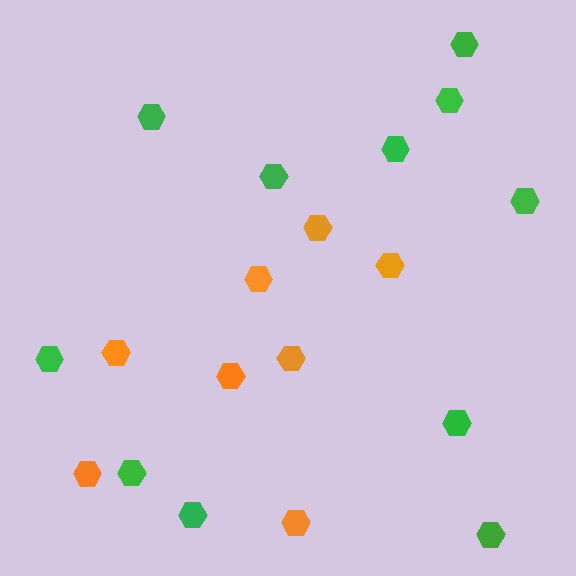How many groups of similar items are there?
There are 2 groups: one group of orange hexagons (8) and one group of green hexagons (11).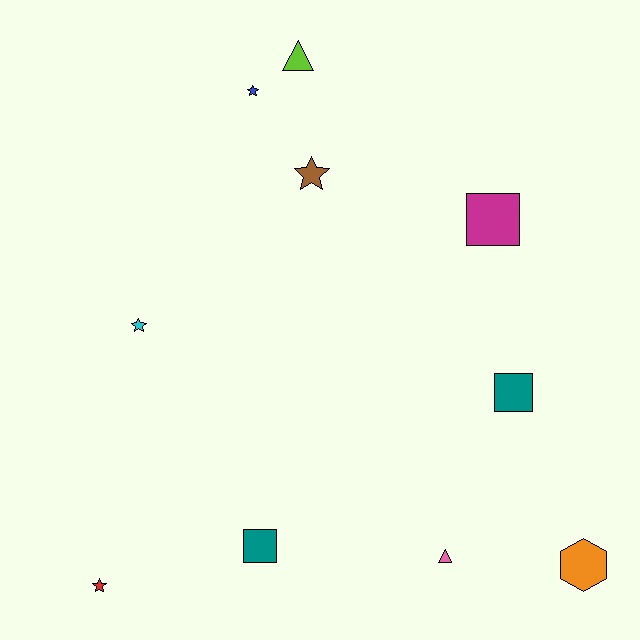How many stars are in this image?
There are 4 stars.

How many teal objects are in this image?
There are 2 teal objects.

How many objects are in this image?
There are 10 objects.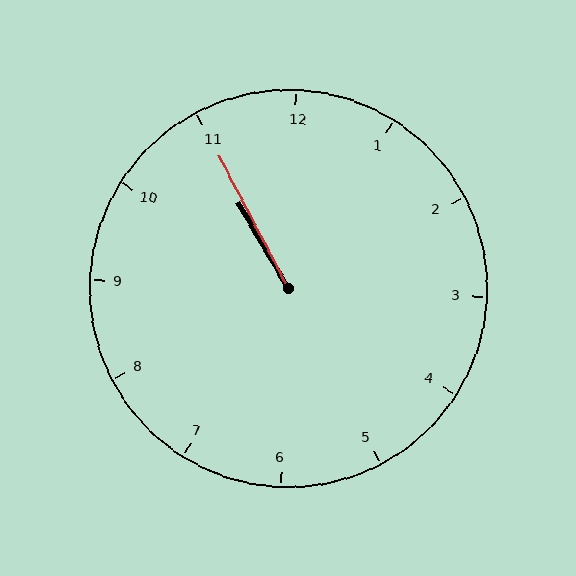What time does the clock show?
10:55.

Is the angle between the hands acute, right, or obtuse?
It is acute.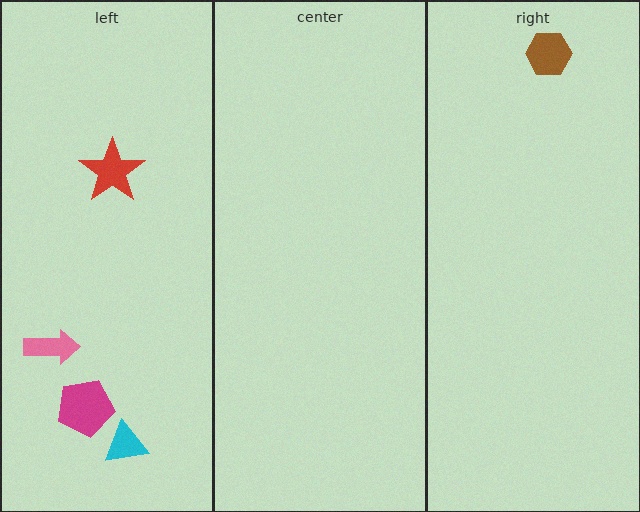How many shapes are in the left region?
4.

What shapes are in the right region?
The brown hexagon.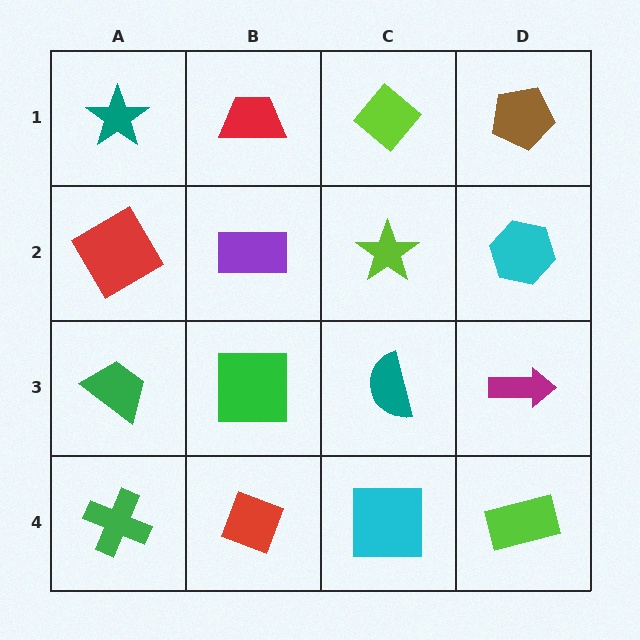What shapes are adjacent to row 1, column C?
A lime star (row 2, column C), a red trapezoid (row 1, column B), a brown pentagon (row 1, column D).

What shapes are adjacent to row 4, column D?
A magenta arrow (row 3, column D), a cyan square (row 4, column C).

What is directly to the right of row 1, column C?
A brown pentagon.